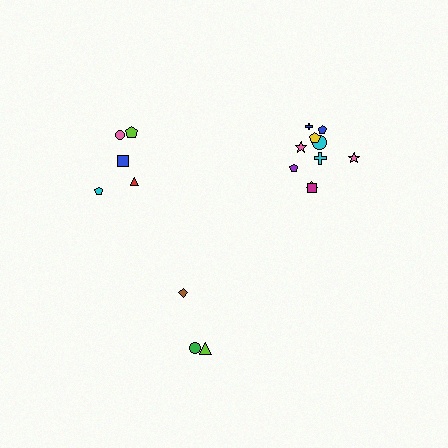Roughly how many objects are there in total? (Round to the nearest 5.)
Roughly 20 objects in total.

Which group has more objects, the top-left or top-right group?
The top-right group.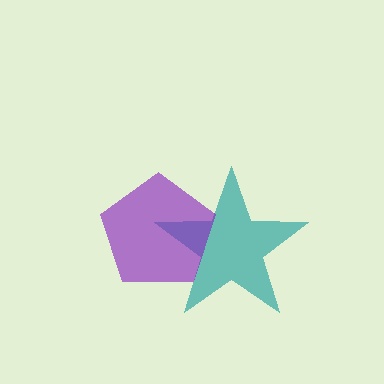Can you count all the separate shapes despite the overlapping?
Yes, there are 2 separate shapes.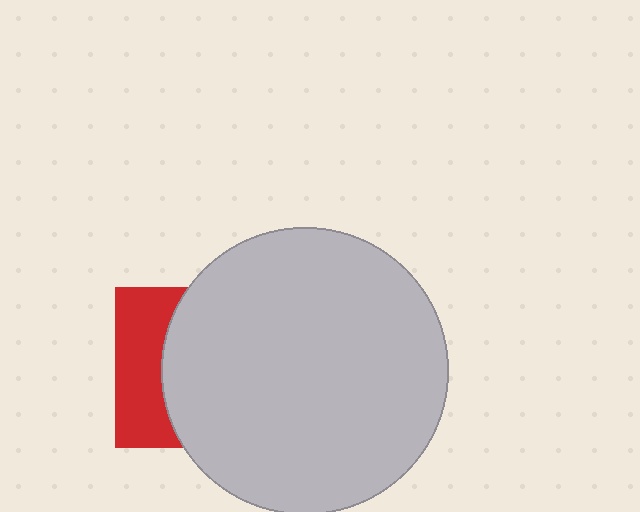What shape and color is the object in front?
The object in front is a light gray circle.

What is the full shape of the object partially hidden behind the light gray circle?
The partially hidden object is a red square.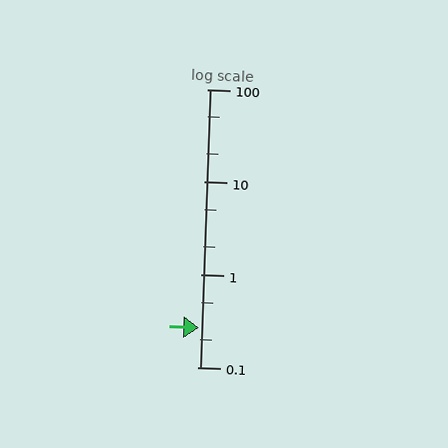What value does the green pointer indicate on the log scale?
The pointer indicates approximately 0.27.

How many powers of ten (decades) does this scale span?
The scale spans 3 decades, from 0.1 to 100.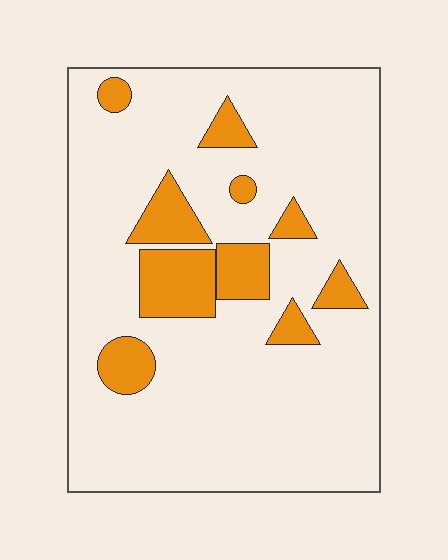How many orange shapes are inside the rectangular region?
10.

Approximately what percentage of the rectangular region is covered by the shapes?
Approximately 15%.